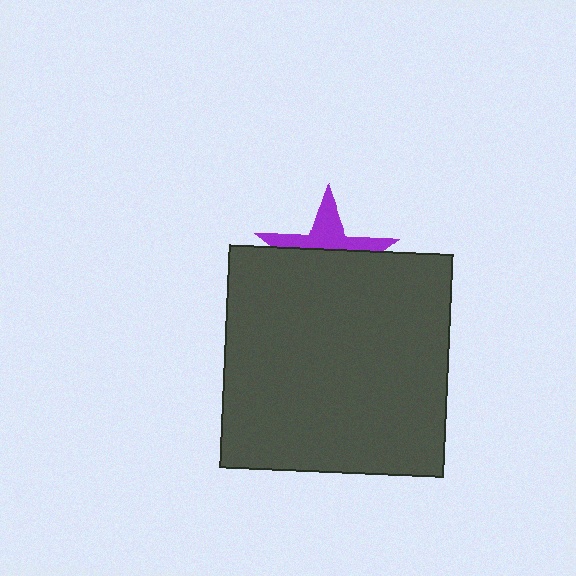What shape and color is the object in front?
The object in front is a dark gray square.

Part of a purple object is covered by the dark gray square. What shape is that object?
It is a star.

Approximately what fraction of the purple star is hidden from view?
Roughly 61% of the purple star is hidden behind the dark gray square.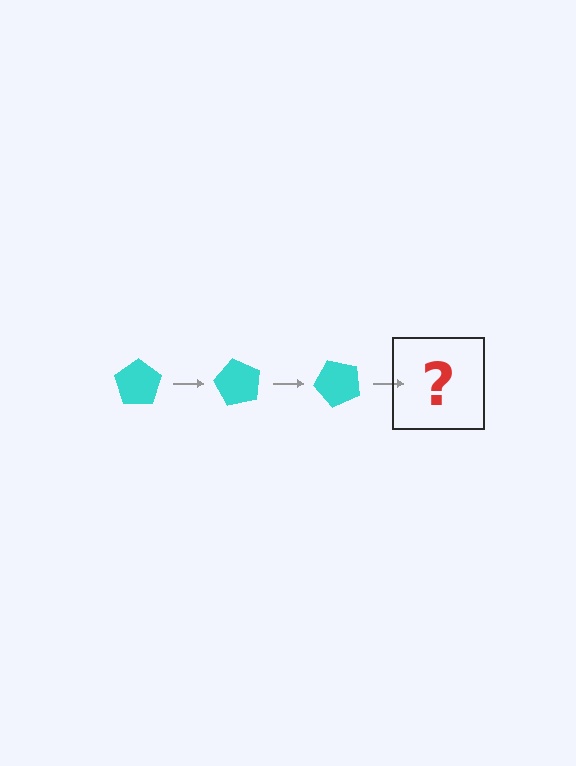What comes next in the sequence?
The next element should be a cyan pentagon rotated 180 degrees.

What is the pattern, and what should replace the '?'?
The pattern is that the pentagon rotates 60 degrees each step. The '?' should be a cyan pentagon rotated 180 degrees.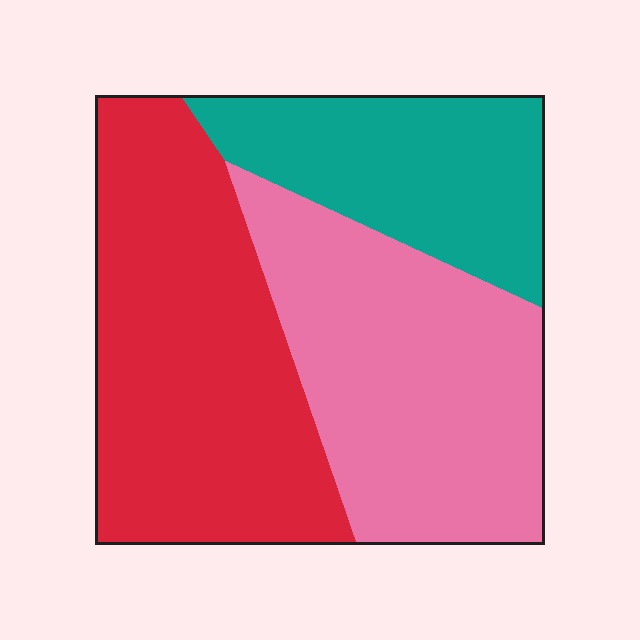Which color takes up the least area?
Teal, at roughly 25%.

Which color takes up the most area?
Red, at roughly 40%.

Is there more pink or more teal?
Pink.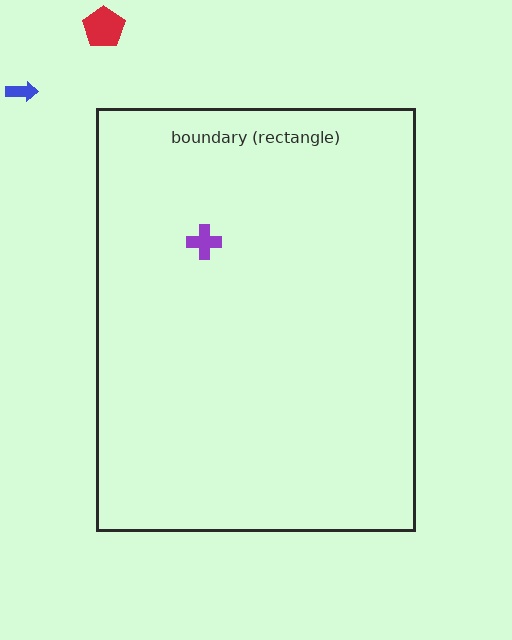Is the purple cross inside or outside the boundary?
Inside.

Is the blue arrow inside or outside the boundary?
Outside.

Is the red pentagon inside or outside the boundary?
Outside.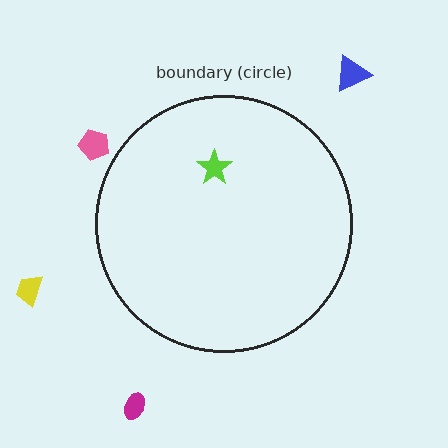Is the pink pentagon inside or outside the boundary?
Outside.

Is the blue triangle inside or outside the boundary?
Outside.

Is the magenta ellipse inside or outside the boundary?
Outside.